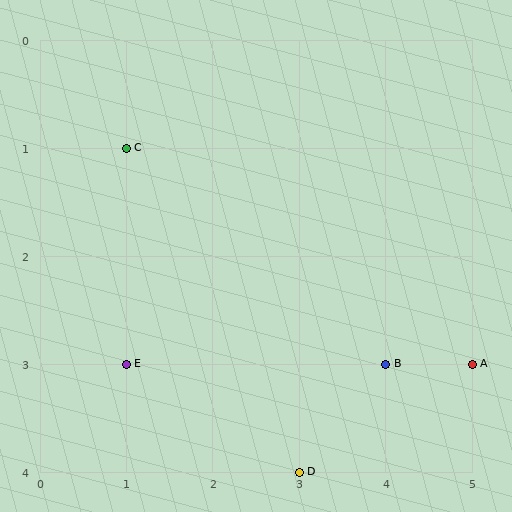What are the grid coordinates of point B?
Point B is at grid coordinates (4, 3).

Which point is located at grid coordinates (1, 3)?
Point E is at (1, 3).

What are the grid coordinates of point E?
Point E is at grid coordinates (1, 3).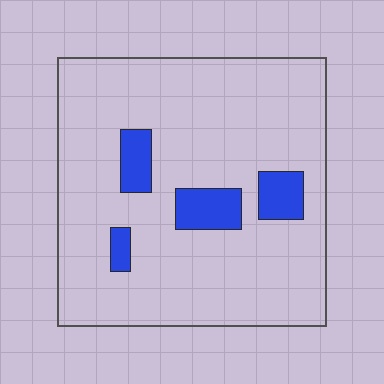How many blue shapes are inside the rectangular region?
4.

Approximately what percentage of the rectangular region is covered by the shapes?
Approximately 10%.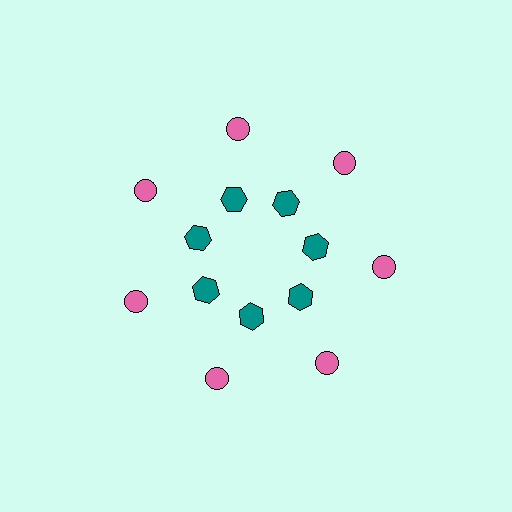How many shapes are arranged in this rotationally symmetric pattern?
There are 14 shapes, arranged in 7 groups of 2.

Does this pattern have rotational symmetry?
Yes, this pattern has 7-fold rotational symmetry. It looks the same after rotating 51 degrees around the center.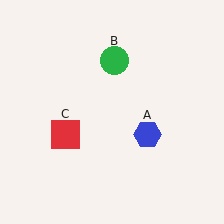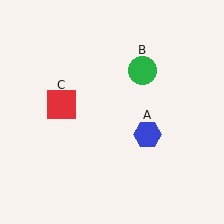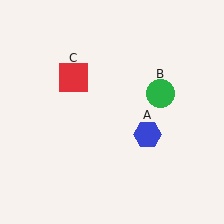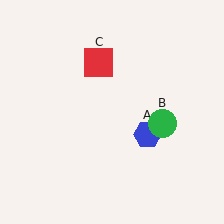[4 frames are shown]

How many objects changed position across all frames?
2 objects changed position: green circle (object B), red square (object C).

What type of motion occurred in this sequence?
The green circle (object B), red square (object C) rotated clockwise around the center of the scene.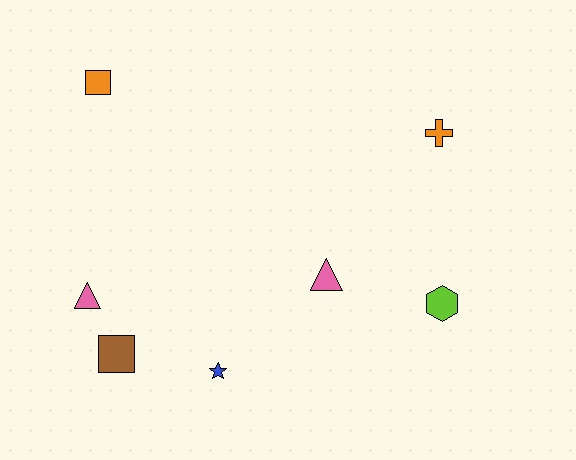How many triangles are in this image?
There are 2 triangles.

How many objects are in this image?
There are 7 objects.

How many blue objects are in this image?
There is 1 blue object.